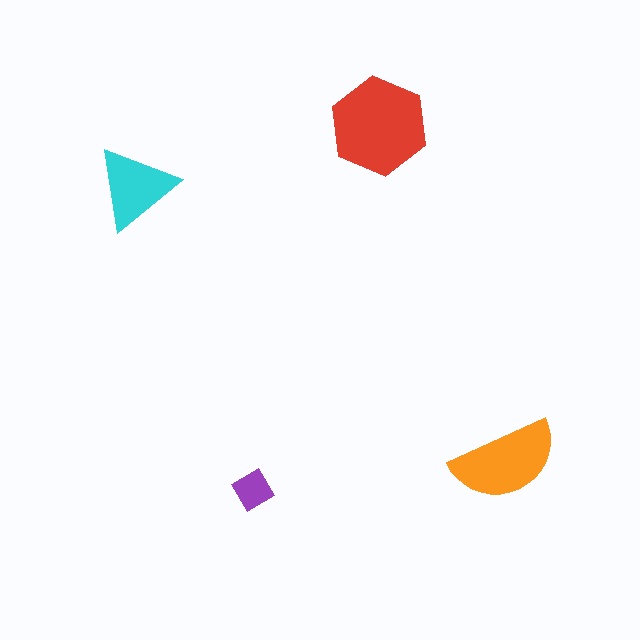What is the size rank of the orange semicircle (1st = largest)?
2nd.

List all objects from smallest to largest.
The purple diamond, the cyan triangle, the orange semicircle, the red hexagon.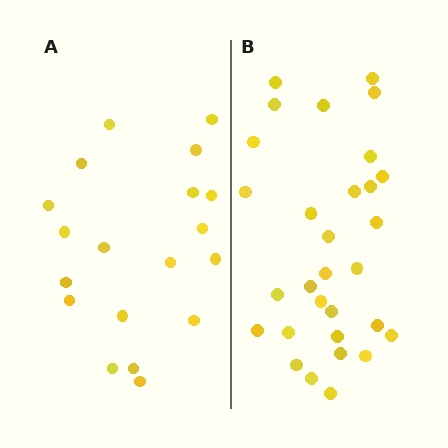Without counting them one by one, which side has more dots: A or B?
Region B (the right region) has more dots.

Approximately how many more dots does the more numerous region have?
Region B has roughly 12 or so more dots than region A.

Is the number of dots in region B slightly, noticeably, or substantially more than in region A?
Region B has substantially more. The ratio is roughly 1.6 to 1.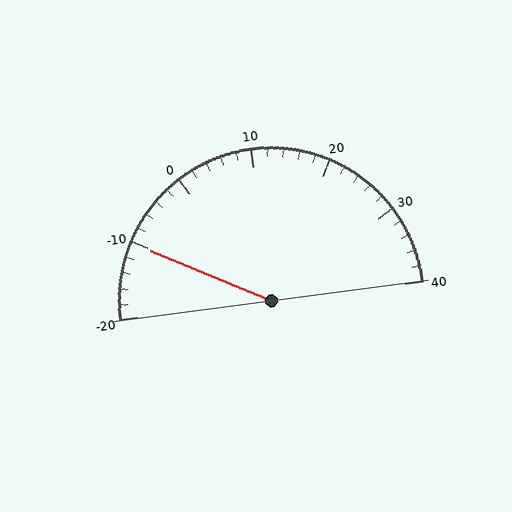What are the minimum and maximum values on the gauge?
The gauge ranges from -20 to 40.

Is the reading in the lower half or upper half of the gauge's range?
The reading is in the lower half of the range (-20 to 40).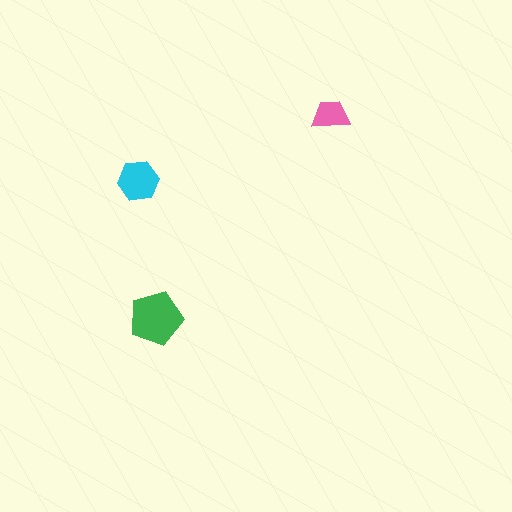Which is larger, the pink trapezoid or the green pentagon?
The green pentagon.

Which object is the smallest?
The pink trapezoid.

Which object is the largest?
The green pentagon.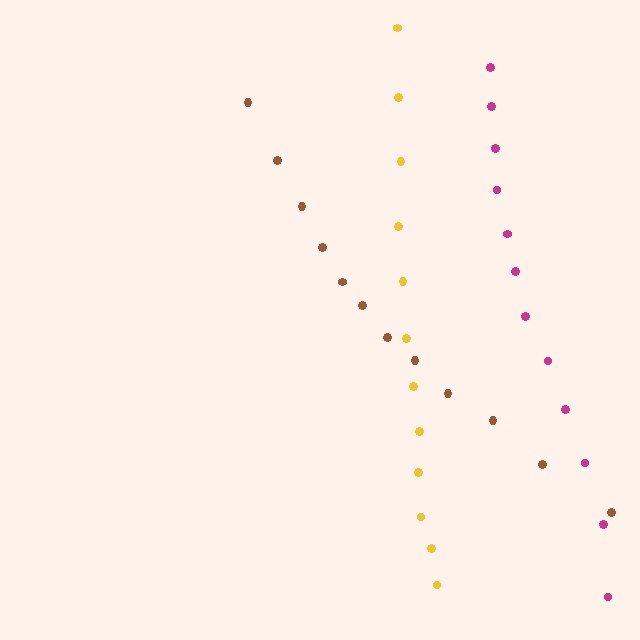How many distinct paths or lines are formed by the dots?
There are 3 distinct paths.